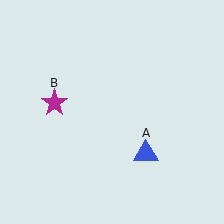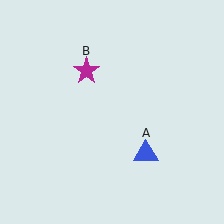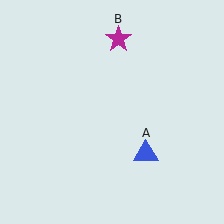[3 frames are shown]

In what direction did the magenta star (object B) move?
The magenta star (object B) moved up and to the right.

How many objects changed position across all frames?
1 object changed position: magenta star (object B).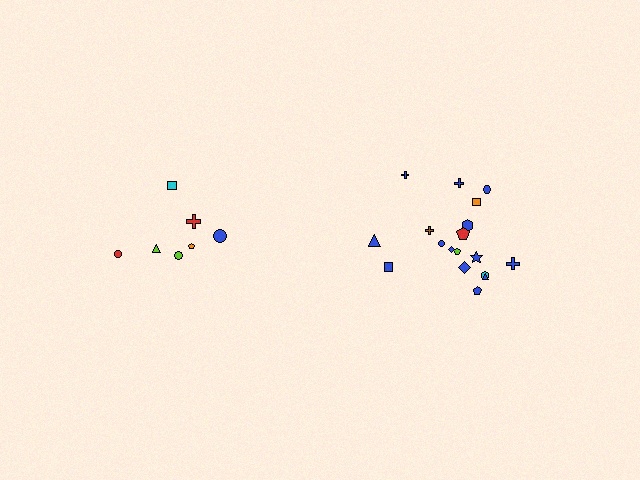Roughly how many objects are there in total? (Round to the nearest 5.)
Roughly 25 objects in total.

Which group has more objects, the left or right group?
The right group.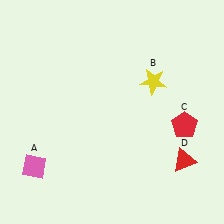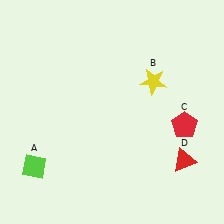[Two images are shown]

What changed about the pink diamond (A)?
In Image 1, A is pink. In Image 2, it changed to lime.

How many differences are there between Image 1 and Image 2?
There is 1 difference between the two images.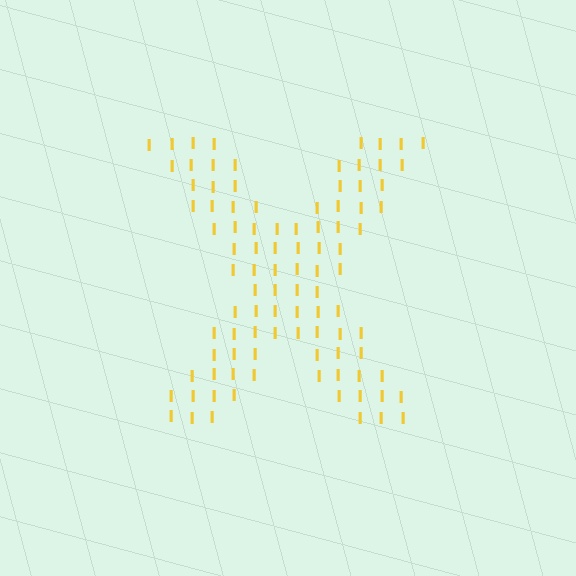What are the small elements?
The small elements are letter I's.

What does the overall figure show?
The overall figure shows the letter X.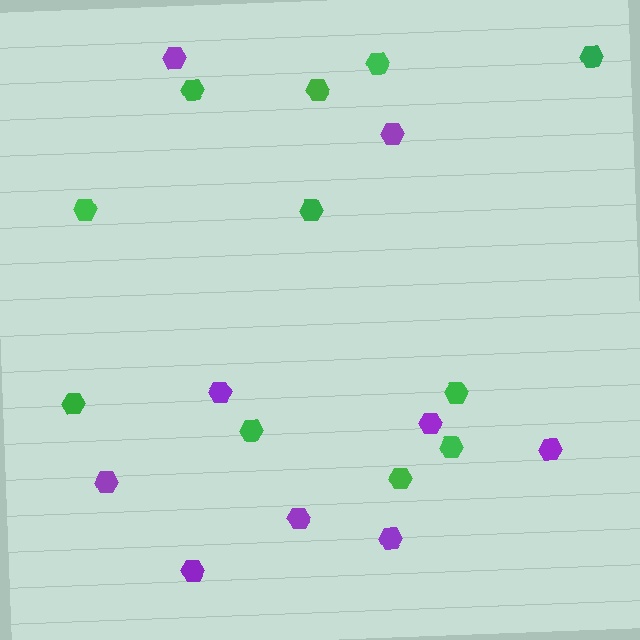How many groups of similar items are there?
There are 2 groups: one group of green hexagons (11) and one group of purple hexagons (9).